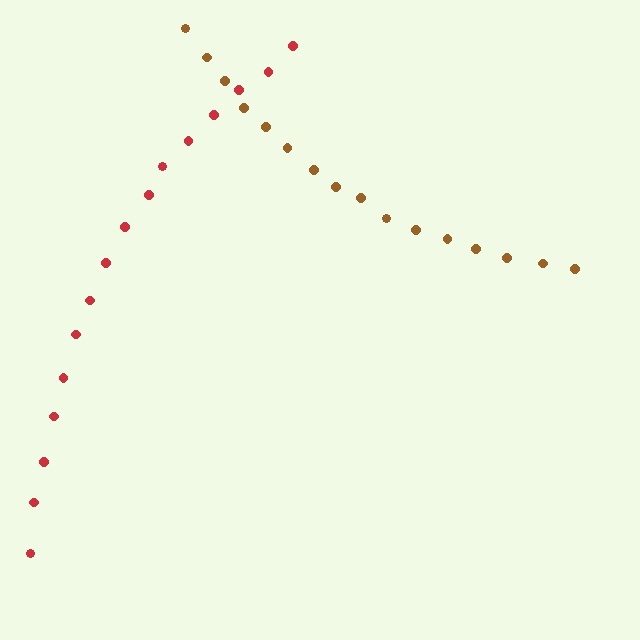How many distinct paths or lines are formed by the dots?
There are 2 distinct paths.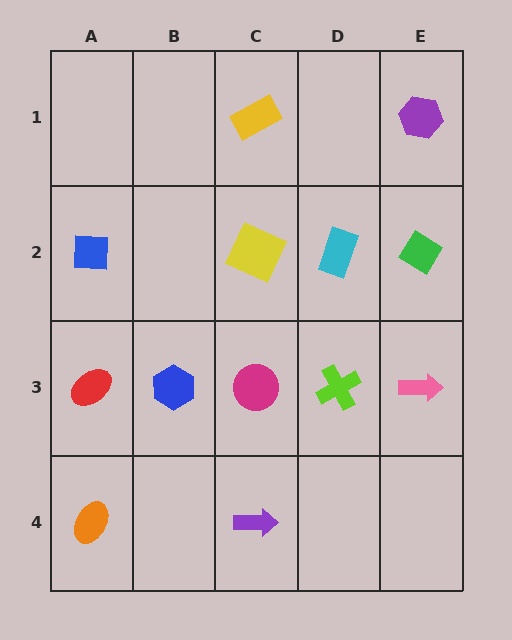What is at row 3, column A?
A red ellipse.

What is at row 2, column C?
A yellow square.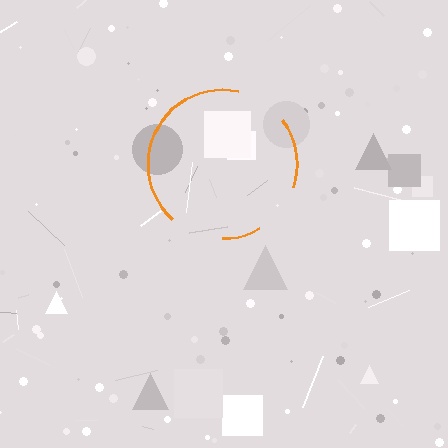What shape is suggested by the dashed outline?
The dashed outline suggests a circle.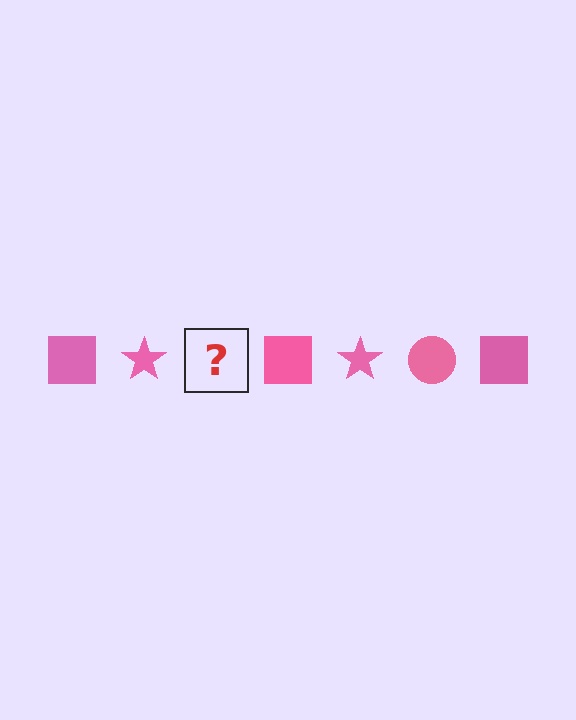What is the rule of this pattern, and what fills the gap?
The rule is that the pattern cycles through square, star, circle shapes in pink. The gap should be filled with a pink circle.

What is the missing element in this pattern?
The missing element is a pink circle.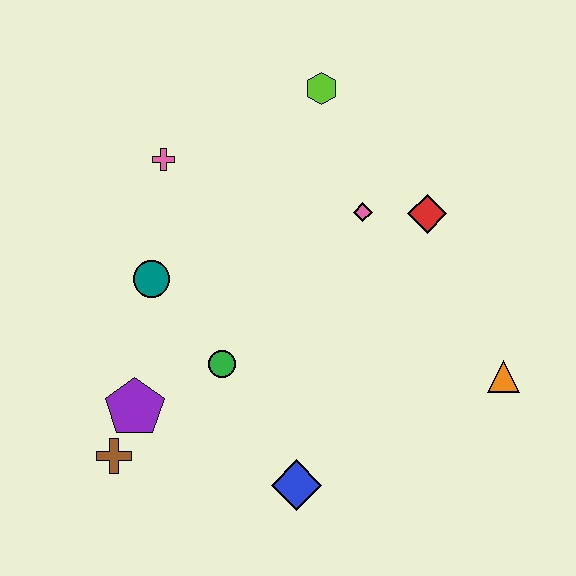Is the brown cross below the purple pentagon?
Yes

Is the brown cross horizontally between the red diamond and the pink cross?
No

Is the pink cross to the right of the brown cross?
Yes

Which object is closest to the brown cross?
The purple pentagon is closest to the brown cross.